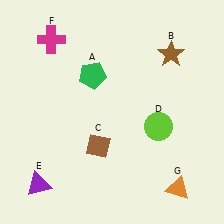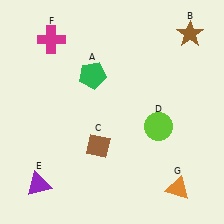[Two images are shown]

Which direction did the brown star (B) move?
The brown star (B) moved up.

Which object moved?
The brown star (B) moved up.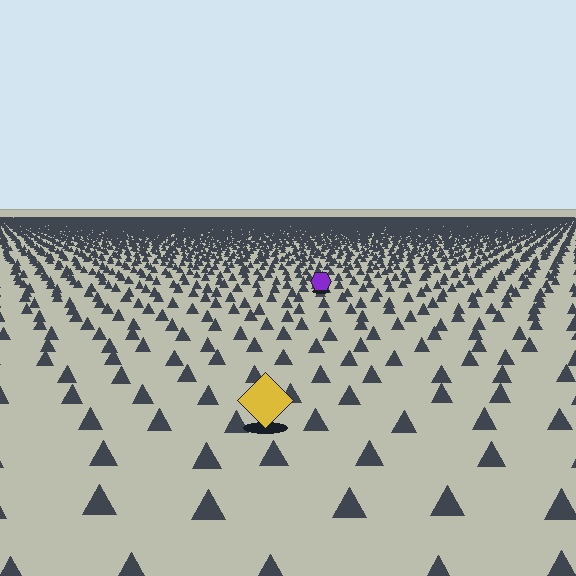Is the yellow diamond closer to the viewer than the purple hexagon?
Yes. The yellow diamond is closer — you can tell from the texture gradient: the ground texture is coarser near it.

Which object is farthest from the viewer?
The purple hexagon is farthest from the viewer. It appears smaller and the ground texture around it is denser.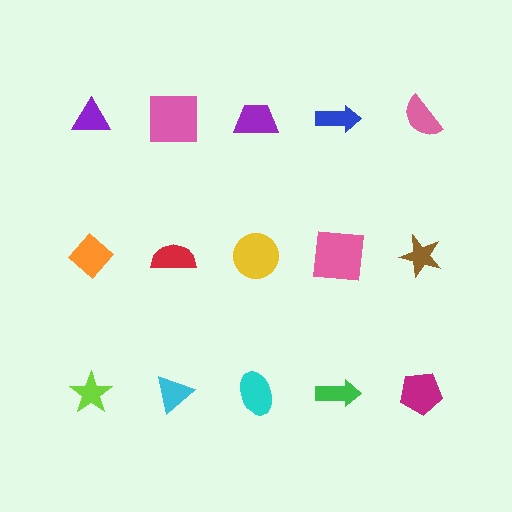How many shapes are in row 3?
5 shapes.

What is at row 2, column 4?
A pink square.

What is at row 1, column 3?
A purple trapezoid.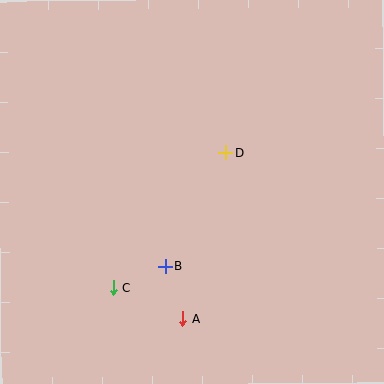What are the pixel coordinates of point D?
Point D is at (225, 153).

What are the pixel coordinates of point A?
Point A is at (183, 319).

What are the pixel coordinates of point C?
Point C is at (113, 288).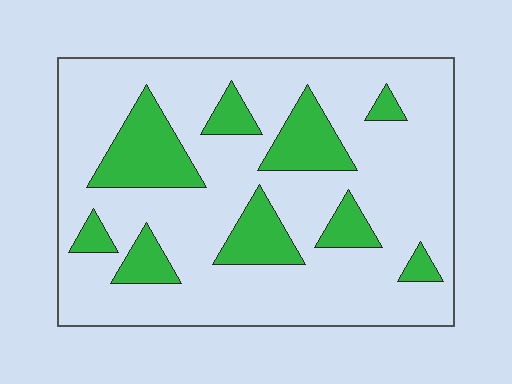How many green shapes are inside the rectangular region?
9.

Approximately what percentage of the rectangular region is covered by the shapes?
Approximately 20%.